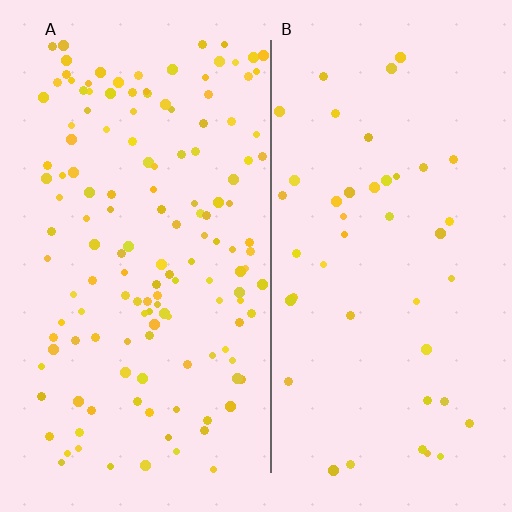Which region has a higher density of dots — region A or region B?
A (the left).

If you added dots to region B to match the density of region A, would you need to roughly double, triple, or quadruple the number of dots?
Approximately triple.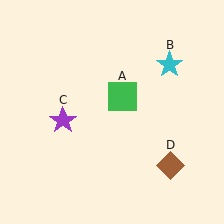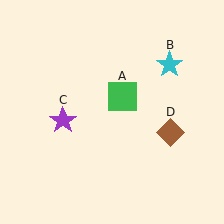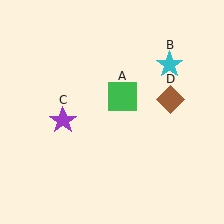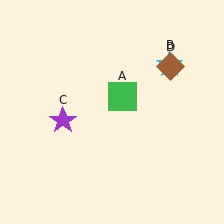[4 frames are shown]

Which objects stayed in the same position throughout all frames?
Green square (object A) and cyan star (object B) and purple star (object C) remained stationary.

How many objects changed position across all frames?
1 object changed position: brown diamond (object D).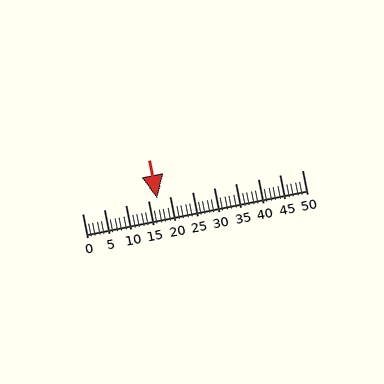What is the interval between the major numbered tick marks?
The major tick marks are spaced 5 units apart.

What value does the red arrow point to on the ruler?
The red arrow points to approximately 17.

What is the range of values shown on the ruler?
The ruler shows values from 0 to 50.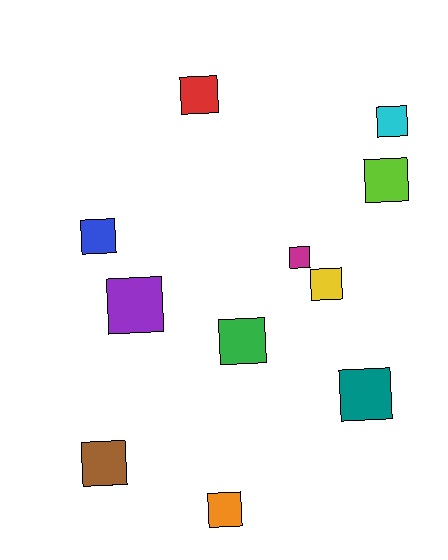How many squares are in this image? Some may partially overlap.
There are 11 squares.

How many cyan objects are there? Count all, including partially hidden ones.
There is 1 cyan object.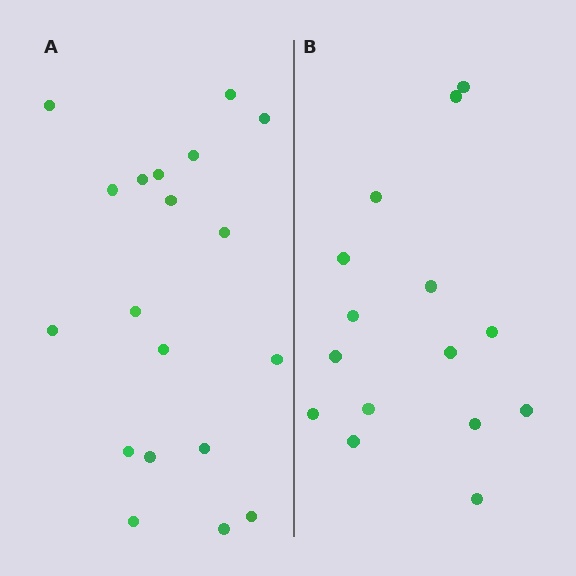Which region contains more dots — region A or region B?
Region A (the left region) has more dots.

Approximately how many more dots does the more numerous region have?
Region A has about 4 more dots than region B.